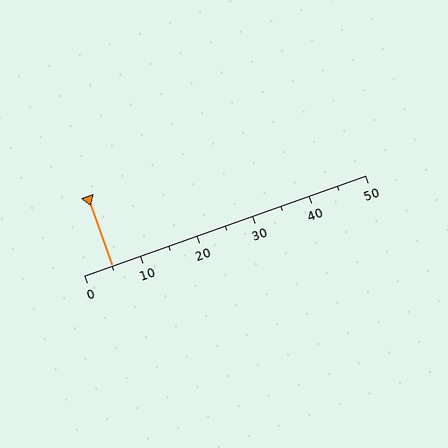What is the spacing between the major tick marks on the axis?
The major ticks are spaced 10 apart.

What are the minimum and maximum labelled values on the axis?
The axis runs from 0 to 50.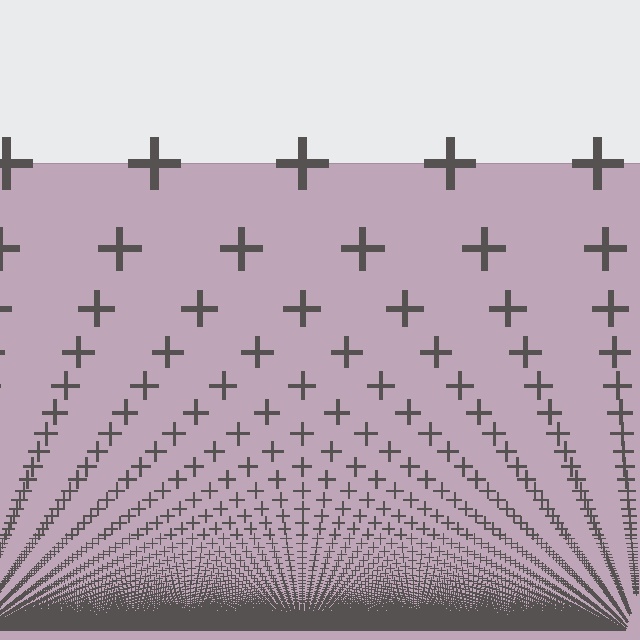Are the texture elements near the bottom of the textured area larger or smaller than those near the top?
Smaller. The gradient is inverted — elements near the bottom are smaller and denser.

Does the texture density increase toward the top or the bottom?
Density increases toward the bottom.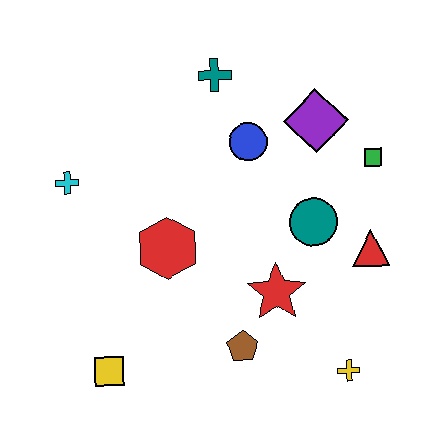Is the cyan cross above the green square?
No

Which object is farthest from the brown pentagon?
The teal cross is farthest from the brown pentagon.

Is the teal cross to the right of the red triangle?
No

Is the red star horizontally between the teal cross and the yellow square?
No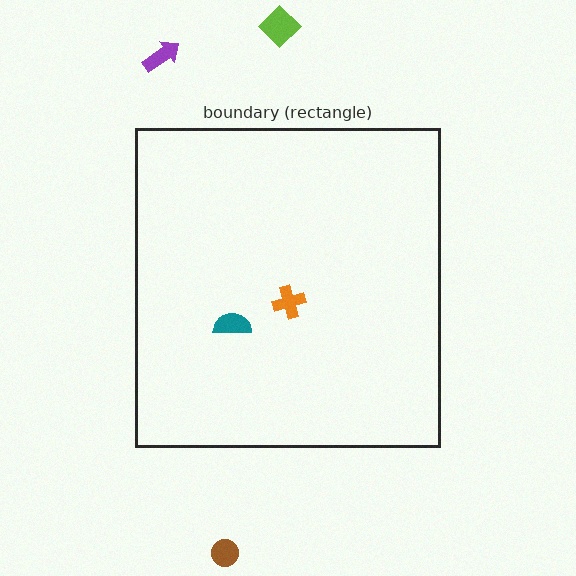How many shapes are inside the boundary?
2 inside, 3 outside.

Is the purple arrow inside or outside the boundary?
Outside.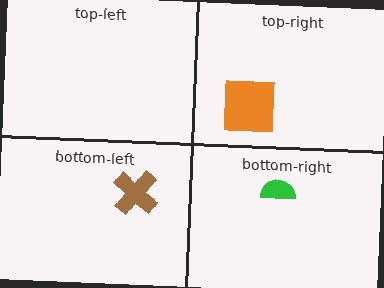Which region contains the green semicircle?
The bottom-right region.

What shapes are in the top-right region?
The orange square.